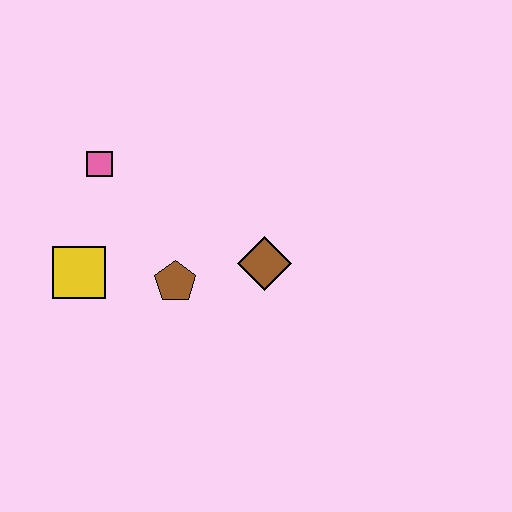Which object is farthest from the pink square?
The brown diamond is farthest from the pink square.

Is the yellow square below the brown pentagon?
No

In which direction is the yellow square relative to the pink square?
The yellow square is below the pink square.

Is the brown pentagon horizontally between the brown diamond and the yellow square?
Yes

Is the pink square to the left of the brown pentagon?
Yes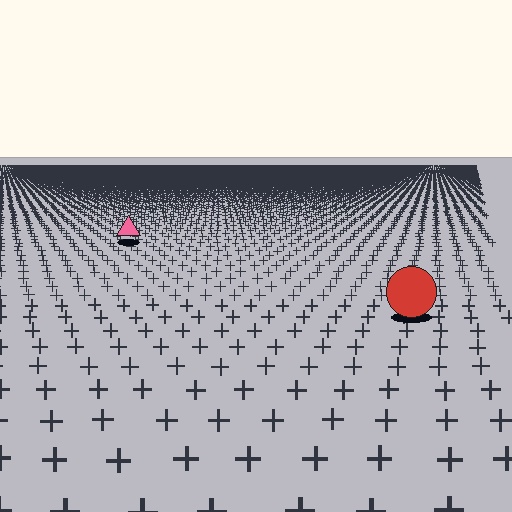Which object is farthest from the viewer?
The pink triangle is farthest from the viewer. It appears smaller and the ground texture around it is denser.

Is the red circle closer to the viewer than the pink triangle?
Yes. The red circle is closer — you can tell from the texture gradient: the ground texture is coarser near it.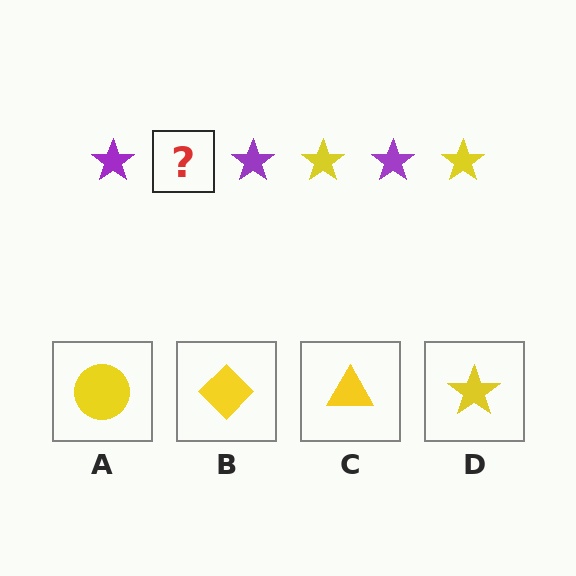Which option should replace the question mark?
Option D.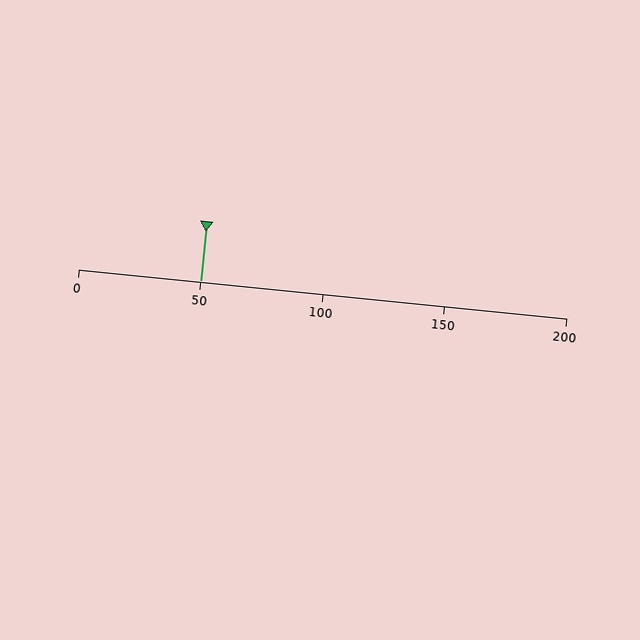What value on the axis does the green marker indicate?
The marker indicates approximately 50.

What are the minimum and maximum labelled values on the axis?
The axis runs from 0 to 200.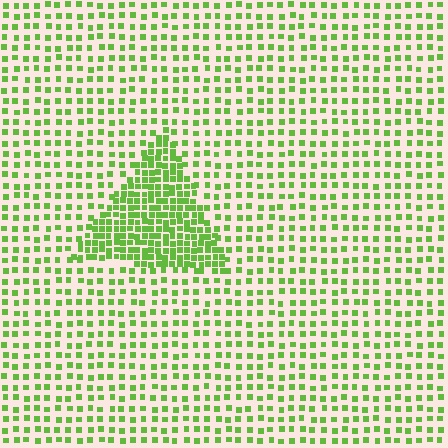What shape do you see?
I see a triangle.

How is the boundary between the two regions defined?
The boundary is defined by a change in element density (approximately 2.3x ratio). All elements are the same color, size, and shape.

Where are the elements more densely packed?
The elements are more densely packed inside the triangle boundary.